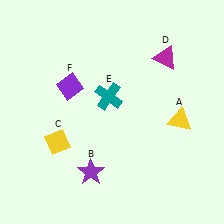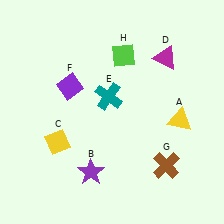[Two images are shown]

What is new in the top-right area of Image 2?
A lime diamond (H) was added in the top-right area of Image 2.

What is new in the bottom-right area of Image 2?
A brown cross (G) was added in the bottom-right area of Image 2.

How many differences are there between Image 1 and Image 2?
There are 2 differences between the two images.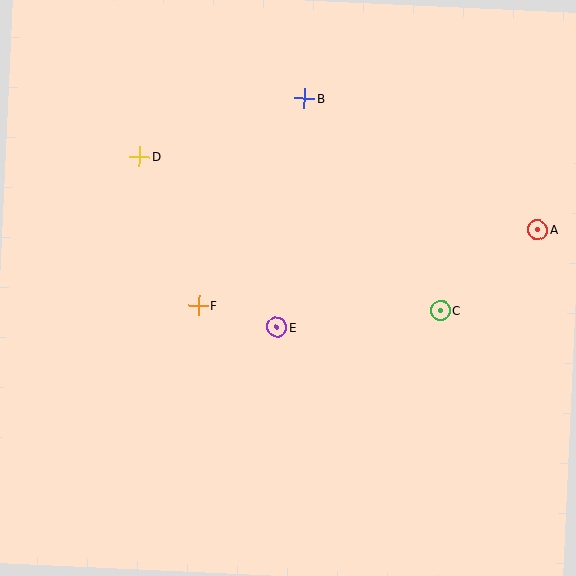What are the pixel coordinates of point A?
Point A is at (538, 230).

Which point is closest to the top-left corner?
Point D is closest to the top-left corner.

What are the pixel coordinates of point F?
Point F is at (198, 305).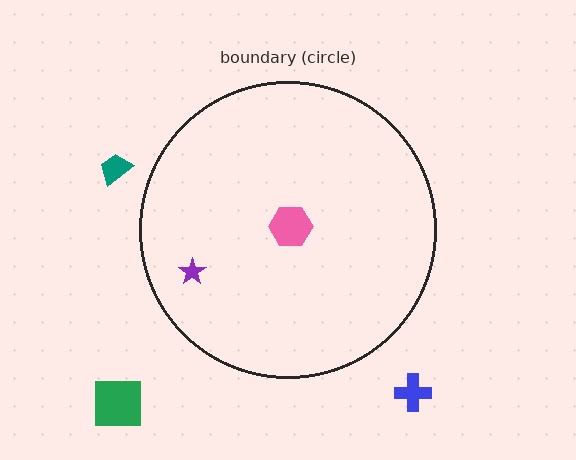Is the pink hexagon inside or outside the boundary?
Inside.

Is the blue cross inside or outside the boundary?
Outside.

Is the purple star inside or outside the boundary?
Inside.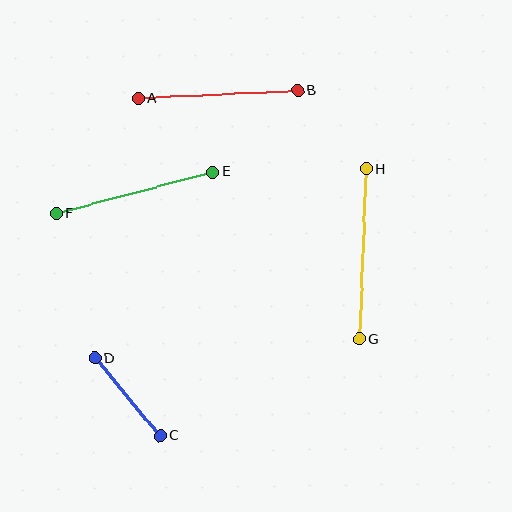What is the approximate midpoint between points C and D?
The midpoint is at approximately (127, 397) pixels.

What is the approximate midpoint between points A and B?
The midpoint is at approximately (218, 94) pixels.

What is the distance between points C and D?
The distance is approximately 101 pixels.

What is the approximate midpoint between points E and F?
The midpoint is at approximately (134, 193) pixels.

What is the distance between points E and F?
The distance is approximately 161 pixels.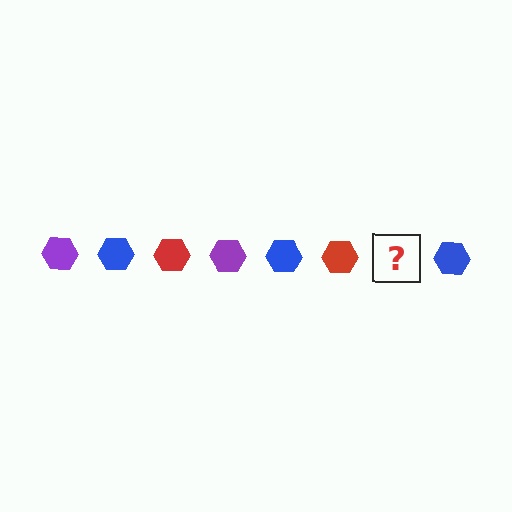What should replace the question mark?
The question mark should be replaced with a purple hexagon.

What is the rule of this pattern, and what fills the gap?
The rule is that the pattern cycles through purple, blue, red hexagons. The gap should be filled with a purple hexagon.